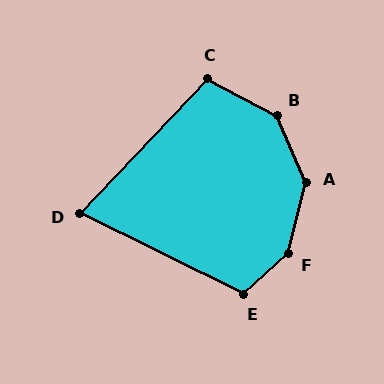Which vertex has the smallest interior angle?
D, at approximately 73 degrees.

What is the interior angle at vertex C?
Approximately 105 degrees (obtuse).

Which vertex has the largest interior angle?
F, at approximately 146 degrees.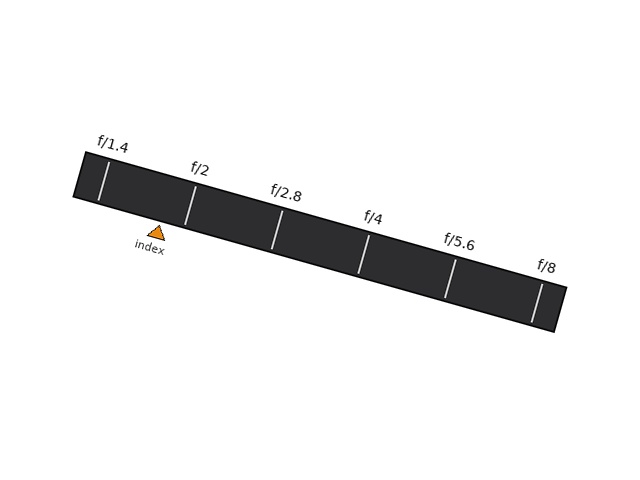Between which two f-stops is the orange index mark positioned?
The index mark is between f/1.4 and f/2.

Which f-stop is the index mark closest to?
The index mark is closest to f/2.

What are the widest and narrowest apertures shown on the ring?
The widest aperture shown is f/1.4 and the narrowest is f/8.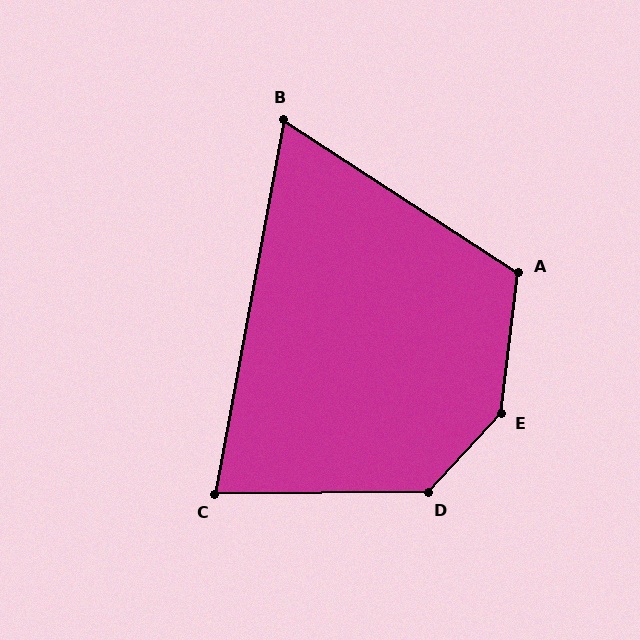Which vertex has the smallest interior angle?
B, at approximately 67 degrees.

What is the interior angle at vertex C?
Approximately 79 degrees (acute).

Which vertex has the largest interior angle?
E, at approximately 144 degrees.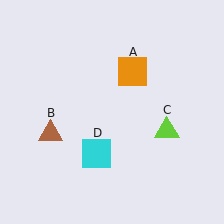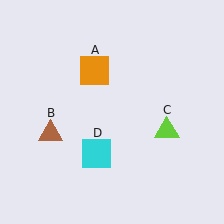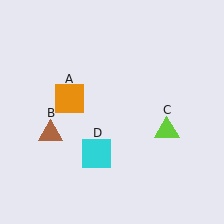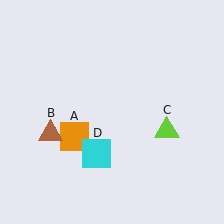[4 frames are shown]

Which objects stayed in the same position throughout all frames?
Brown triangle (object B) and lime triangle (object C) and cyan square (object D) remained stationary.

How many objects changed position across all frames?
1 object changed position: orange square (object A).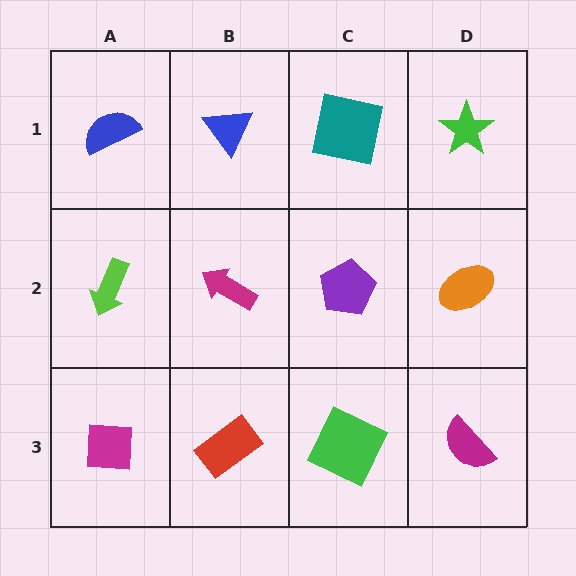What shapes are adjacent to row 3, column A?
A lime arrow (row 2, column A), a red rectangle (row 3, column B).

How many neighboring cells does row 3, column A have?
2.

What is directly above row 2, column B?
A blue triangle.